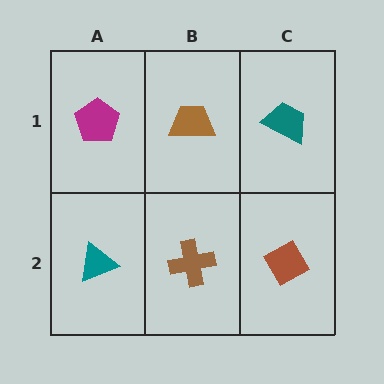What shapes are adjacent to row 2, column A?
A magenta pentagon (row 1, column A), a brown cross (row 2, column B).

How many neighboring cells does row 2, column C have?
2.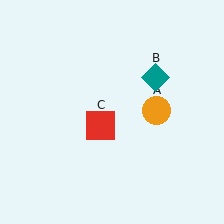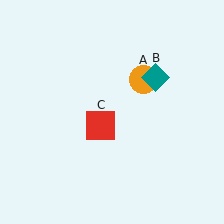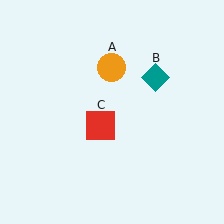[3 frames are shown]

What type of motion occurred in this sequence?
The orange circle (object A) rotated counterclockwise around the center of the scene.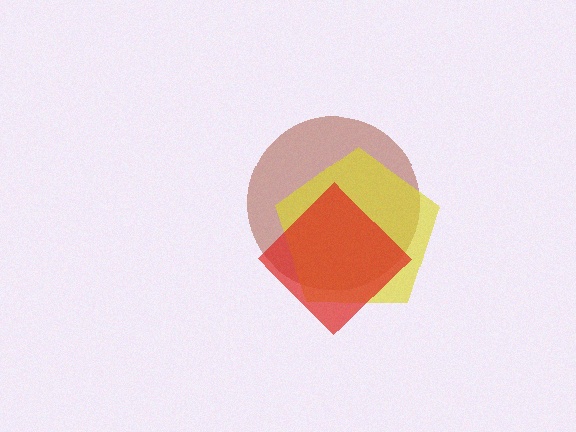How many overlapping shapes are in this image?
There are 3 overlapping shapes in the image.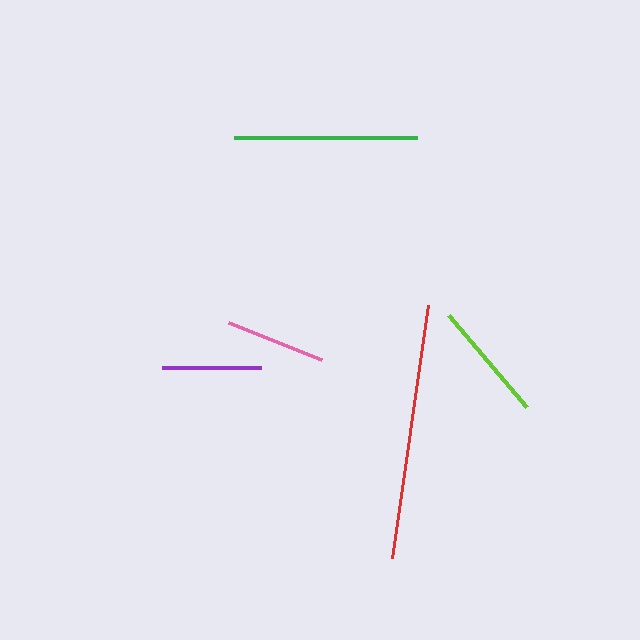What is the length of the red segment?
The red segment is approximately 255 pixels long.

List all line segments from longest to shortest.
From longest to shortest: red, green, lime, pink, purple.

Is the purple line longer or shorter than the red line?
The red line is longer than the purple line.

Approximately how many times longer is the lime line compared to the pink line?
The lime line is approximately 1.2 times the length of the pink line.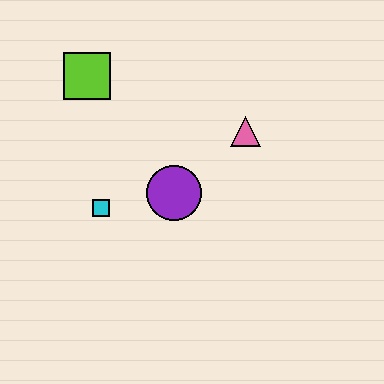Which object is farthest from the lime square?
The pink triangle is farthest from the lime square.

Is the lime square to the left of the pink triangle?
Yes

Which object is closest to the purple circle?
The cyan square is closest to the purple circle.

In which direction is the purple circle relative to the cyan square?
The purple circle is to the right of the cyan square.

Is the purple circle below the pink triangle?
Yes